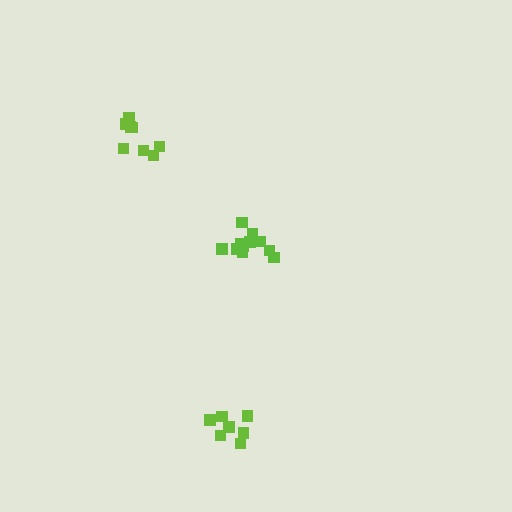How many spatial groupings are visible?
There are 3 spatial groupings.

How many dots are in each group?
Group 1: 7 dots, Group 2: 11 dots, Group 3: 8 dots (26 total).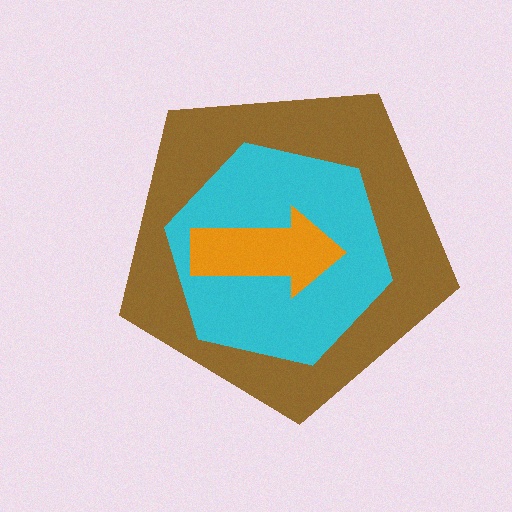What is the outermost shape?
The brown pentagon.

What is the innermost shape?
The orange arrow.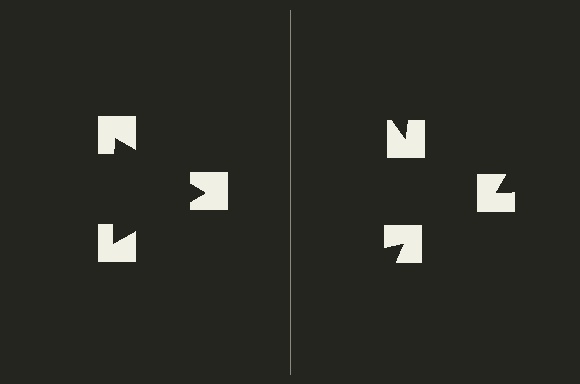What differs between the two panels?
The notched squares are positioned identically on both sides; only the wedge orientations differ. On the left they align to a triangle; on the right they are misaligned.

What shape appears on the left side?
An illusory triangle.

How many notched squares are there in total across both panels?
6 — 3 on each side.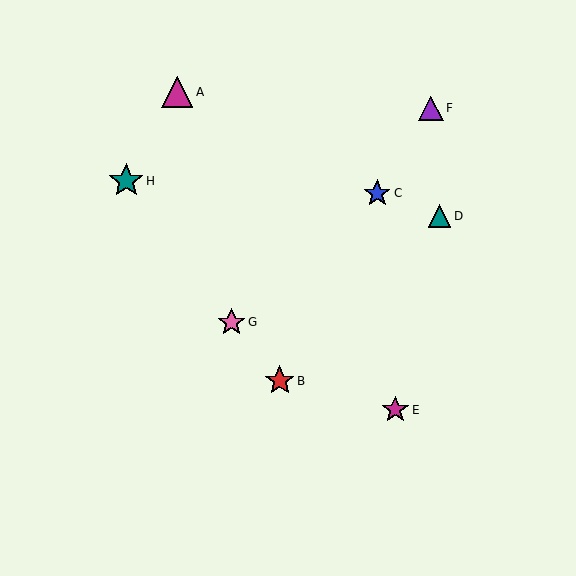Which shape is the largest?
The teal star (labeled H) is the largest.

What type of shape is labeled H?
Shape H is a teal star.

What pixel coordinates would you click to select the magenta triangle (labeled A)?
Click at (177, 92) to select the magenta triangle A.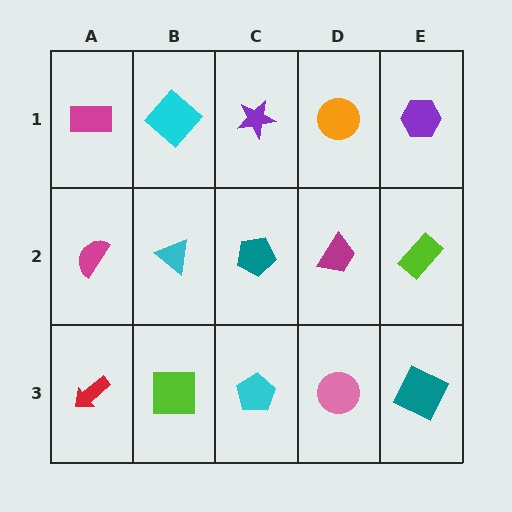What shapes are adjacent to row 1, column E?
A lime rectangle (row 2, column E), an orange circle (row 1, column D).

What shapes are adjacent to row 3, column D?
A magenta trapezoid (row 2, column D), a cyan pentagon (row 3, column C), a teal square (row 3, column E).